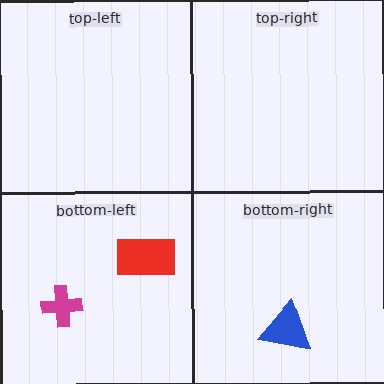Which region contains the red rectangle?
The bottom-left region.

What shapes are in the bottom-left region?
The magenta cross, the red rectangle.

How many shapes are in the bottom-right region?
1.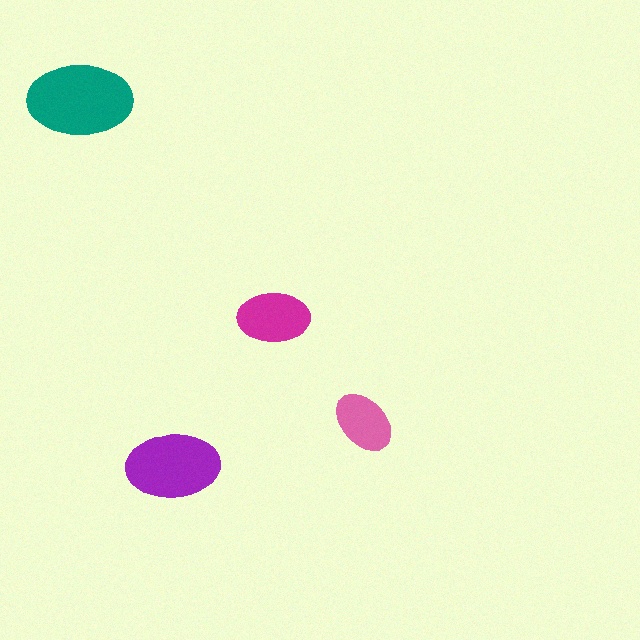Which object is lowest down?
The purple ellipse is bottommost.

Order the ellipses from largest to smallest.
the teal one, the purple one, the magenta one, the pink one.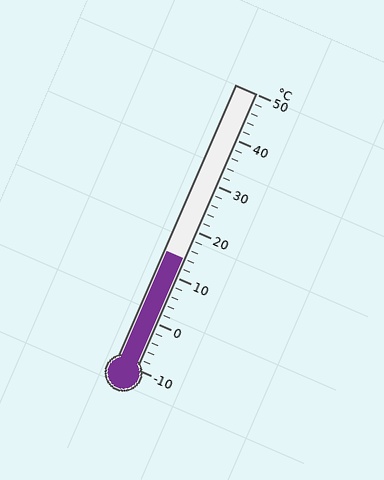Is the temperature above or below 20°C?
The temperature is below 20°C.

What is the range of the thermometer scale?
The thermometer scale ranges from -10°C to 50°C.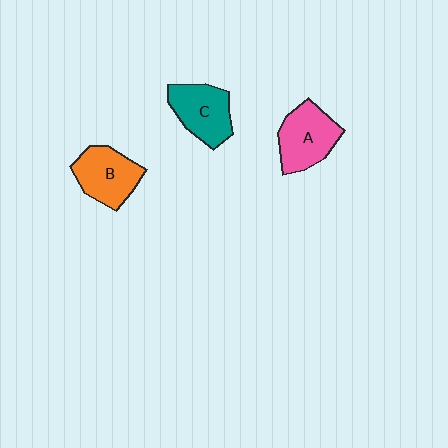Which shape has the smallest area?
Shape C (teal).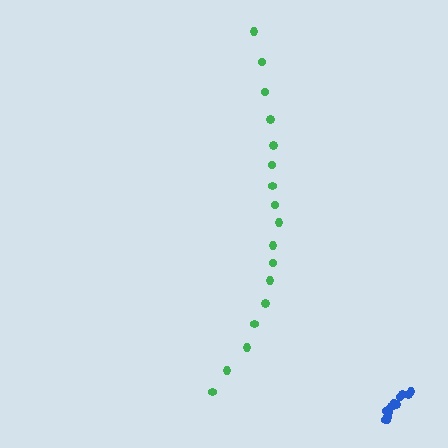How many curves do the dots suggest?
There are 2 distinct paths.